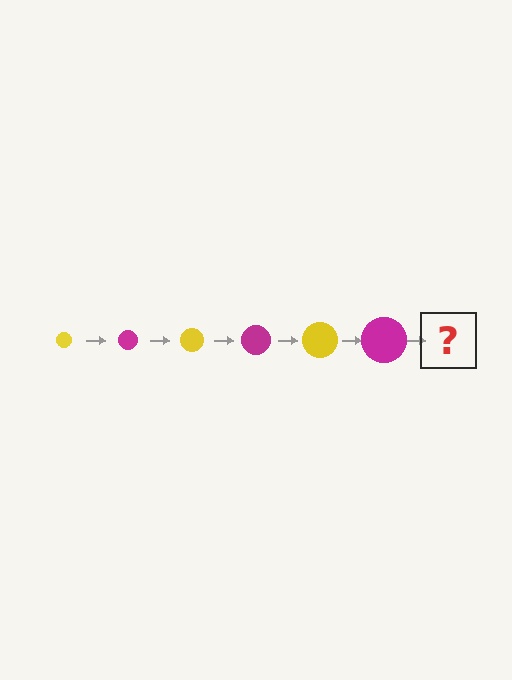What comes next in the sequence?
The next element should be a yellow circle, larger than the previous one.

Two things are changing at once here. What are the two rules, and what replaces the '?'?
The two rules are that the circle grows larger each step and the color cycles through yellow and magenta. The '?' should be a yellow circle, larger than the previous one.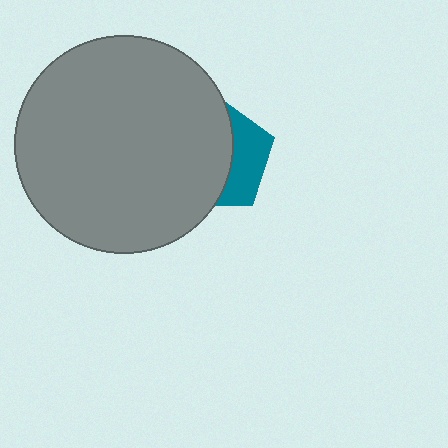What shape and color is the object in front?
The object in front is a gray circle.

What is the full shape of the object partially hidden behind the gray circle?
The partially hidden object is a teal pentagon.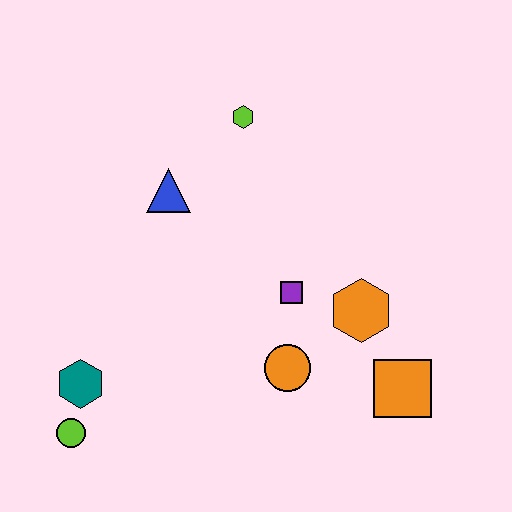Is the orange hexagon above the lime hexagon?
No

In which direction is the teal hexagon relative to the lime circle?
The teal hexagon is above the lime circle.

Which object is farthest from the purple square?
The lime circle is farthest from the purple square.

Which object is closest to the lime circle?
The teal hexagon is closest to the lime circle.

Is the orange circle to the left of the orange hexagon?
Yes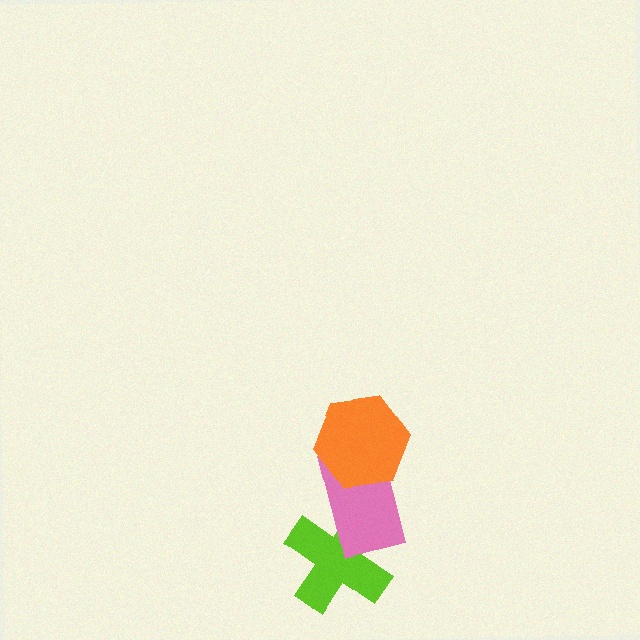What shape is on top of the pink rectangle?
The orange hexagon is on top of the pink rectangle.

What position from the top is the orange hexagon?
The orange hexagon is 1st from the top.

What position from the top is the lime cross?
The lime cross is 3rd from the top.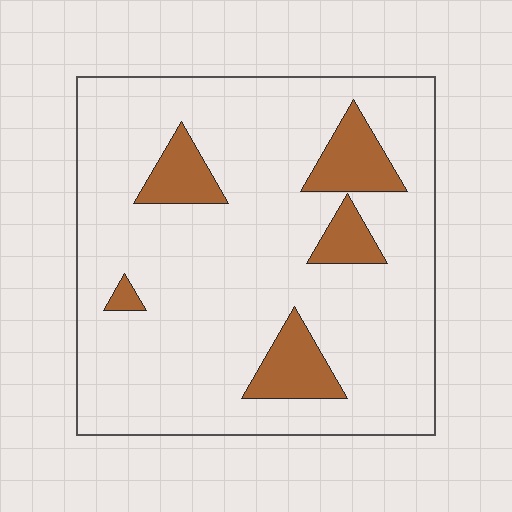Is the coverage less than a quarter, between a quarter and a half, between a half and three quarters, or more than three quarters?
Less than a quarter.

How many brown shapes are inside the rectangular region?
5.